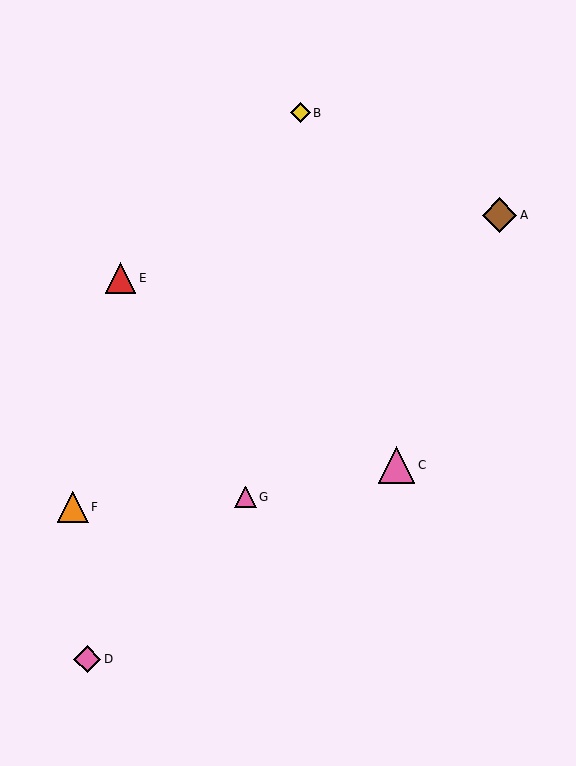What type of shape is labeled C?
Shape C is a pink triangle.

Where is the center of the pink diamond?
The center of the pink diamond is at (87, 659).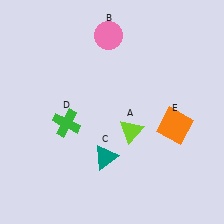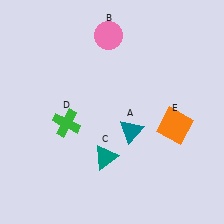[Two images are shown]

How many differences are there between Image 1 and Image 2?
There is 1 difference between the two images.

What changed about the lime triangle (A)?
In Image 1, A is lime. In Image 2, it changed to teal.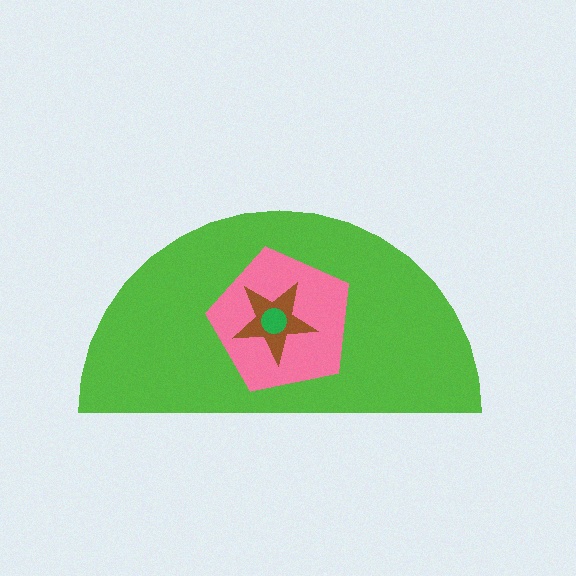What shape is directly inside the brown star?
The green circle.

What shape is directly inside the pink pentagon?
The brown star.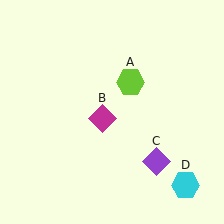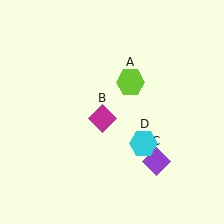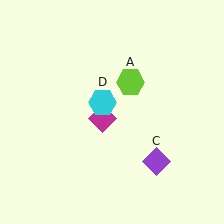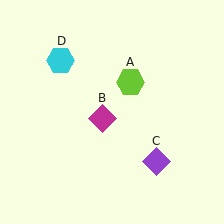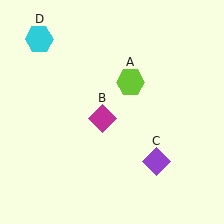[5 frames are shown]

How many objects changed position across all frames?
1 object changed position: cyan hexagon (object D).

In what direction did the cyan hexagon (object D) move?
The cyan hexagon (object D) moved up and to the left.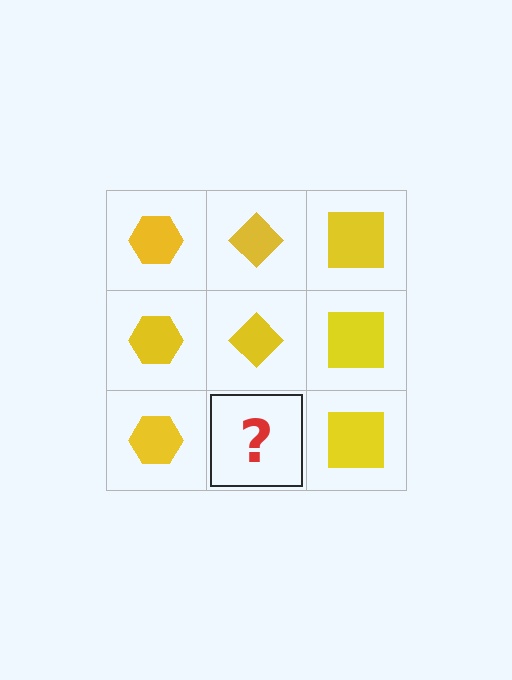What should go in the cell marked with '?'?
The missing cell should contain a yellow diamond.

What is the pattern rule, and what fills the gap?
The rule is that each column has a consistent shape. The gap should be filled with a yellow diamond.